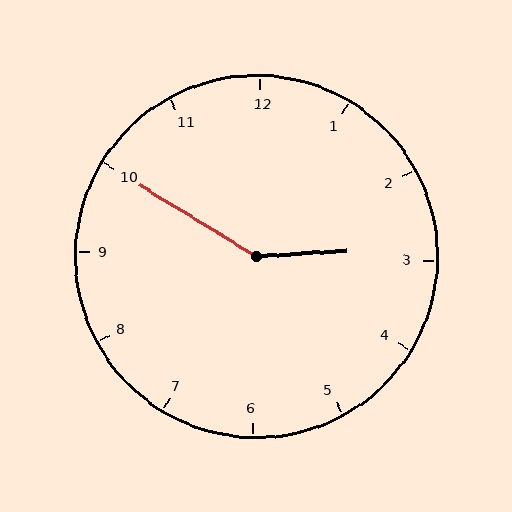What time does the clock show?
2:50.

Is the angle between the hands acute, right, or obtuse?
It is obtuse.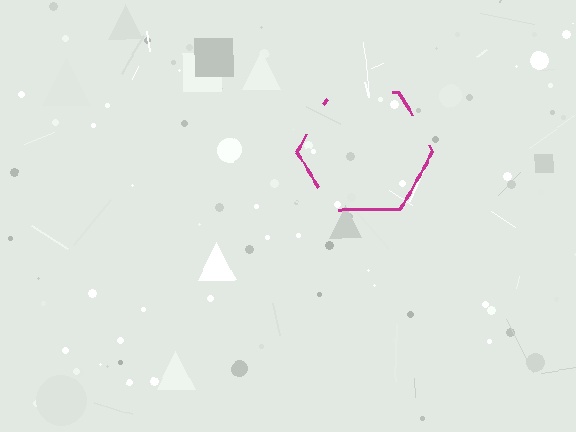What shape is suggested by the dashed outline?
The dashed outline suggests a hexagon.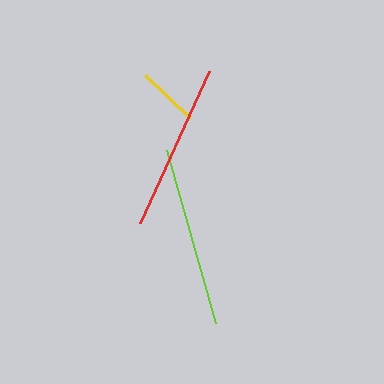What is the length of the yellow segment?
The yellow segment is approximately 62 pixels long.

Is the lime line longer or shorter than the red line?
The lime line is longer than the red line.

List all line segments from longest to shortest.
From longest to shortest: lime, red, yellow.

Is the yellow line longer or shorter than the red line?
The red line is longer than the yellow line.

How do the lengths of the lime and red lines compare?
The lime and red lines are approximately the same length.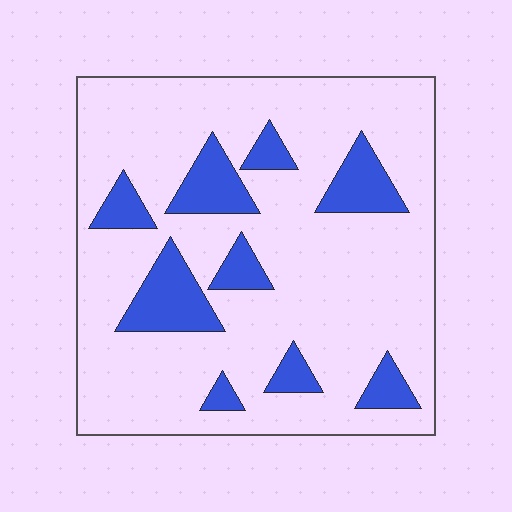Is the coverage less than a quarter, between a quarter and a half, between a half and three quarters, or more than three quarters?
Less than a quarter.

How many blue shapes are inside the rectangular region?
9.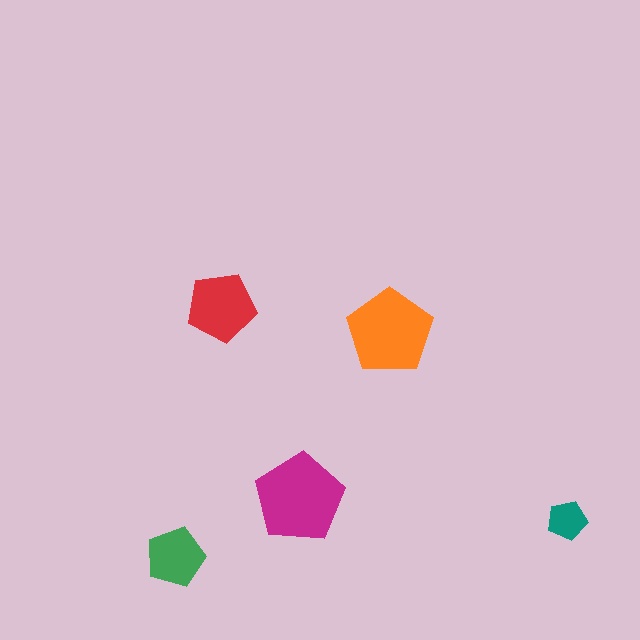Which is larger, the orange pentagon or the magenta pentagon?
The magenta one.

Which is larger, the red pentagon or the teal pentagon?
The red one.